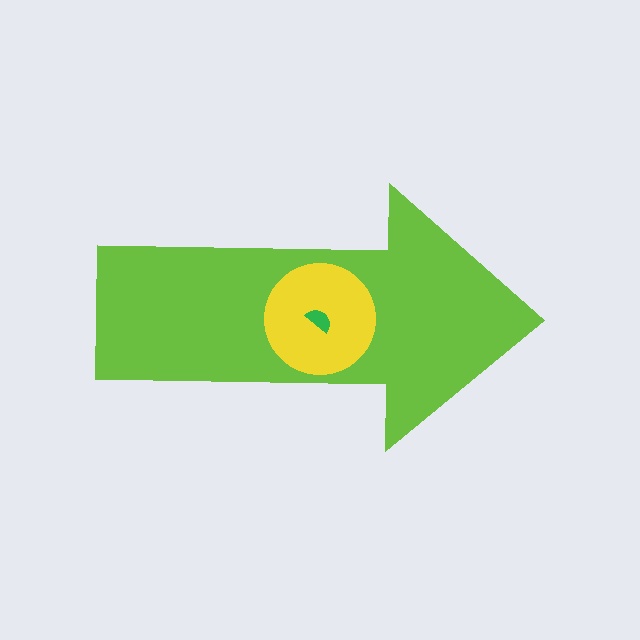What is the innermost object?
The green semicircle.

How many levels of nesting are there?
3.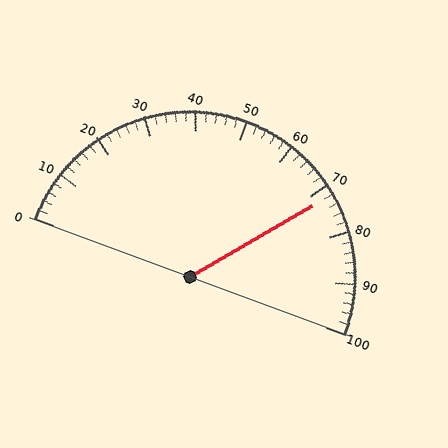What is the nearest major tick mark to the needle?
The nearest major tick mark is 70.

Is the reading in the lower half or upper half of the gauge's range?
The reading is in the upper half of the range (0 to 100).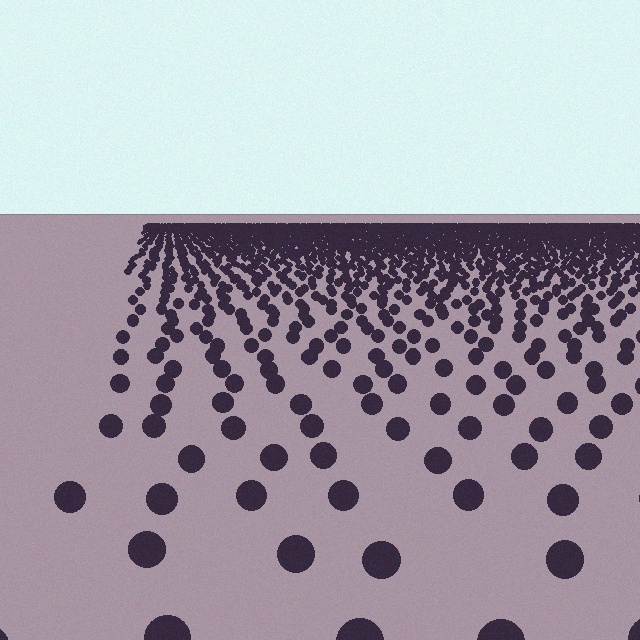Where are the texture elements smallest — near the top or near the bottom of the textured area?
Near the top.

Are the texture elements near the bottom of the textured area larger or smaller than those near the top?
Larger. Near the bottom, elements are closer to the viewer and appear at a bigger on-screen size.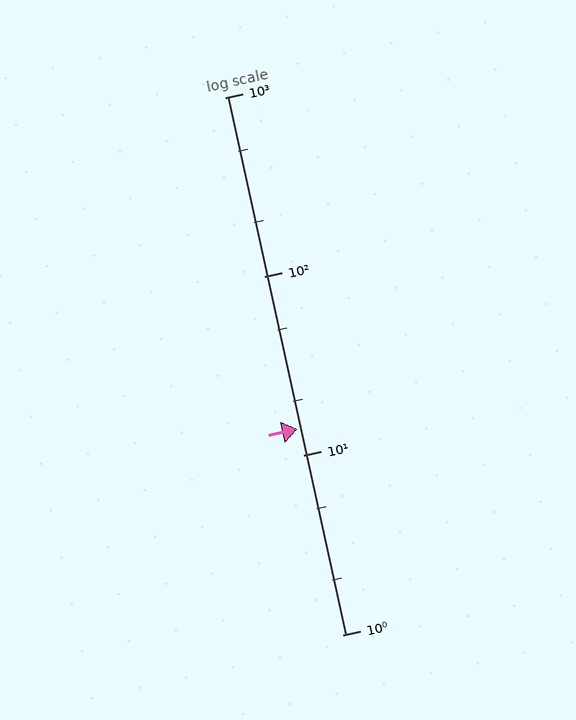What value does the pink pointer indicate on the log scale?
The pointer indicates approximately 14.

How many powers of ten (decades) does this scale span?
The scale spans 3 decades, from 1 to 1000.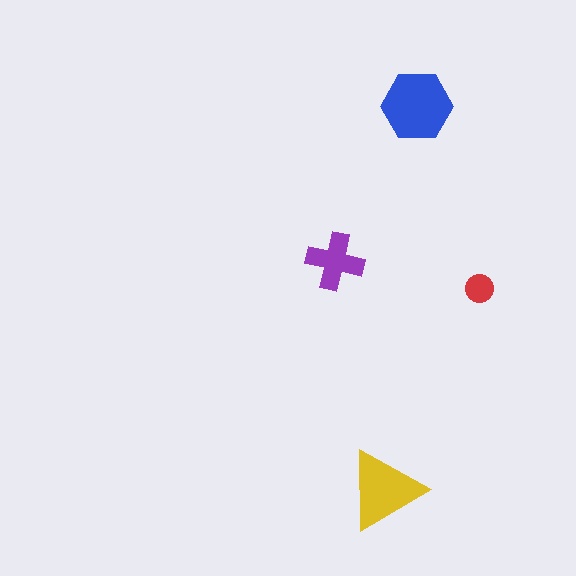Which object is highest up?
The blue hexagon is topmost.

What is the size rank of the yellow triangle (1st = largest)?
2nd.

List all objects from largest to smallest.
The blue hexagon, the yellow triangle, the purple cross, the red circle.